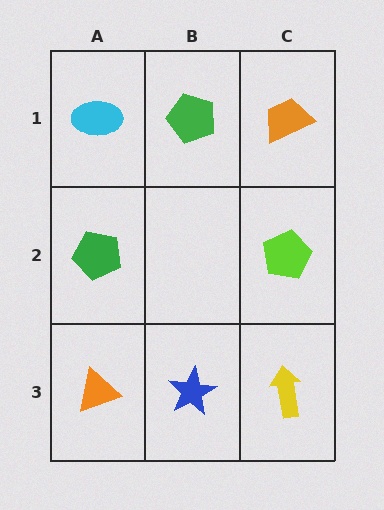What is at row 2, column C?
A lime pentagon.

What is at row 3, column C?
A yellow arrow.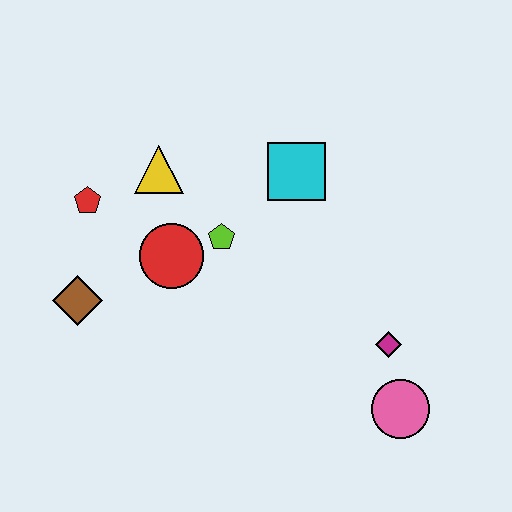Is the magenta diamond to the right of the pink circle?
No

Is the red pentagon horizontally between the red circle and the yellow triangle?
No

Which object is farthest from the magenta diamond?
The red pentagon is farthest from the magenta diamond.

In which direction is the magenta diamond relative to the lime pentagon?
The magenta diamond is to the right of the lime pentagon.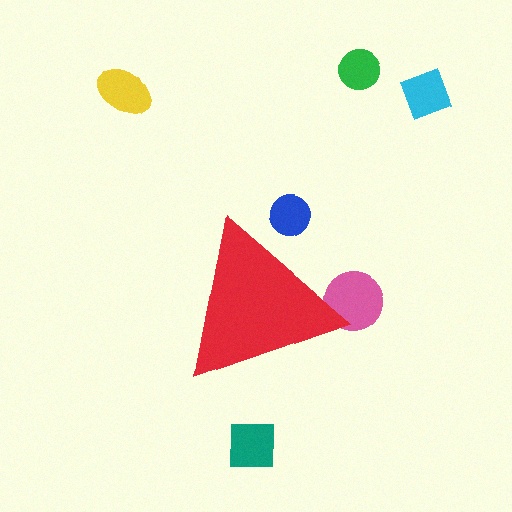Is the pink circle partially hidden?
Yes, the pink circle is partially hidden behind the red triangle.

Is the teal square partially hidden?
No, the teal square is fully visible.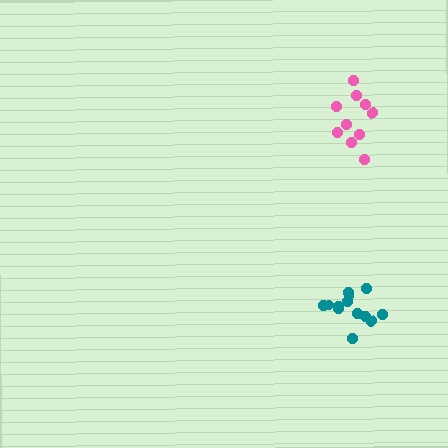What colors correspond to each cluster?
The clusters are colored: teal, pink.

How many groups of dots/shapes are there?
There are 2 groups.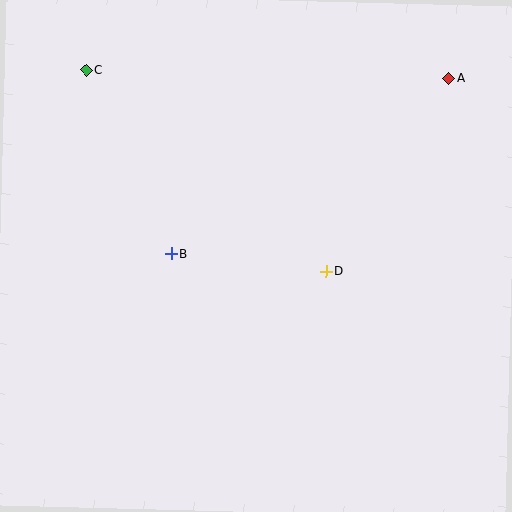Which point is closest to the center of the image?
Point D at (326, 271) is closest to the center.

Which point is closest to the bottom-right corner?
Point D is closest to the bottom-right corner.